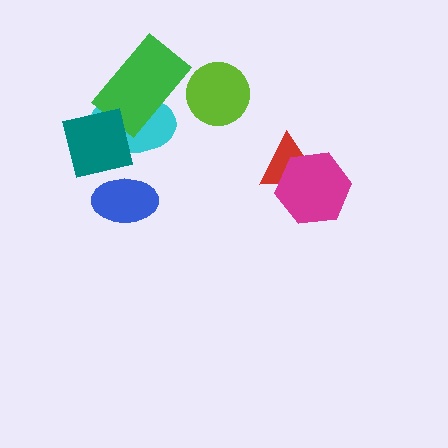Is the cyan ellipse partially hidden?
Yes, it is partially covered by another shape.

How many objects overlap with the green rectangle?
2 objects overlap with the green rectangle.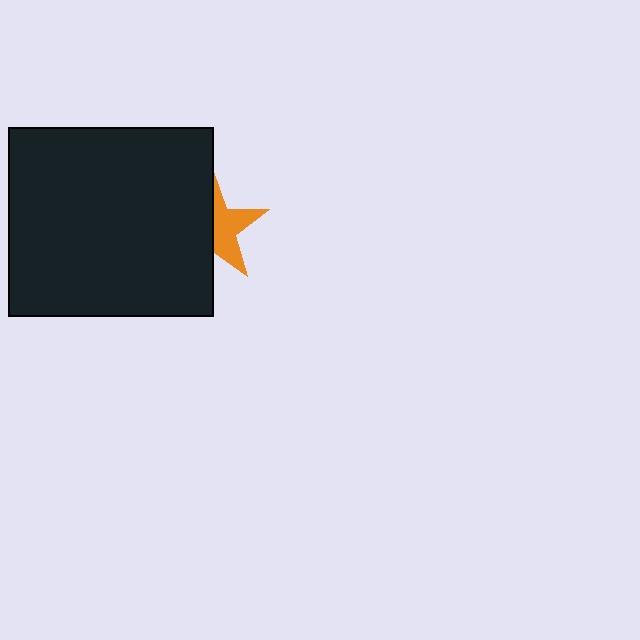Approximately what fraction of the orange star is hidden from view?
Roughly 52% of the orange star is hidden behind the black rectangle.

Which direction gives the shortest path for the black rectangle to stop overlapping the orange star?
Moving left gives the shortest separation.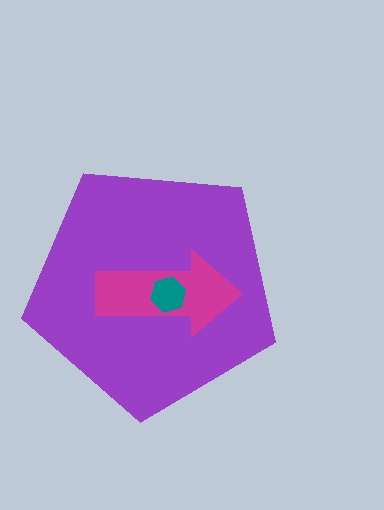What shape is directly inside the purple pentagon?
The magenta arrow.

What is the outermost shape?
The purple pentagon.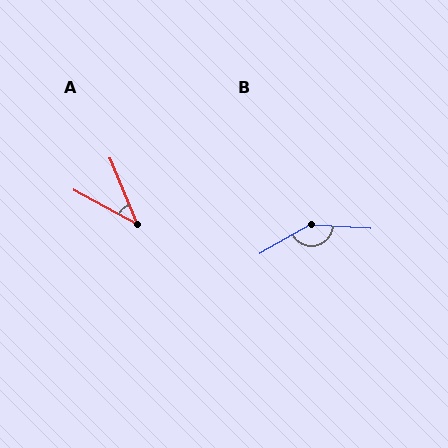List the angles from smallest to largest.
A (39°), B (147°).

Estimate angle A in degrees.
Approximately 39 degrees.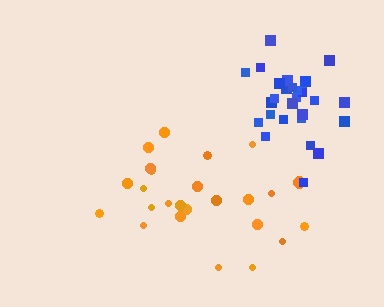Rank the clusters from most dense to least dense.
blue, orange.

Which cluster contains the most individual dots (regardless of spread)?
Blue (28).